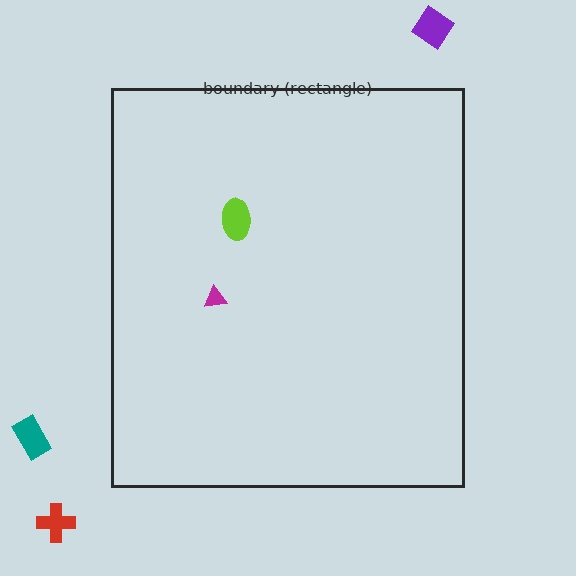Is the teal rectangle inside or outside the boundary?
Outside.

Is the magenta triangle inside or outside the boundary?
Inside.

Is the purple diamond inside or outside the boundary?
Outside.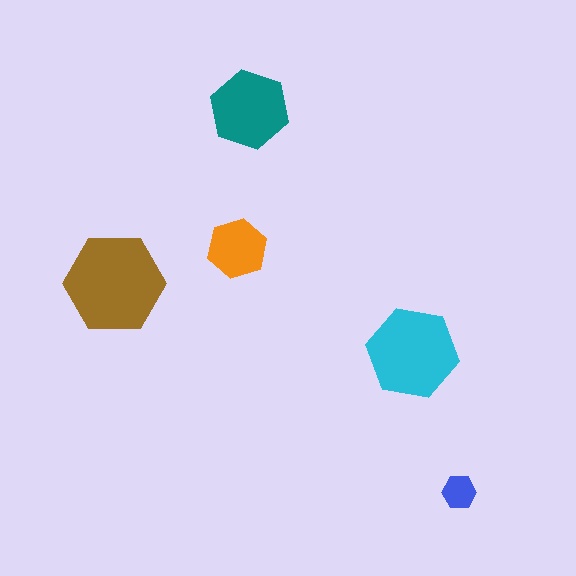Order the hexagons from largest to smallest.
the brown one, the cyan one, the teal one, the orange one, the blue one.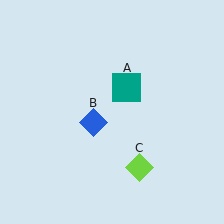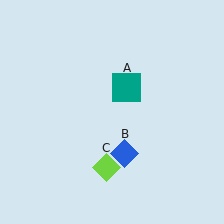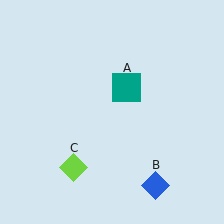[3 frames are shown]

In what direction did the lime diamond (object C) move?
The lime diamond (object C) moved left.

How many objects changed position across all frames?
2 objects changed position: blue diamond (object B), lime diamond (object C).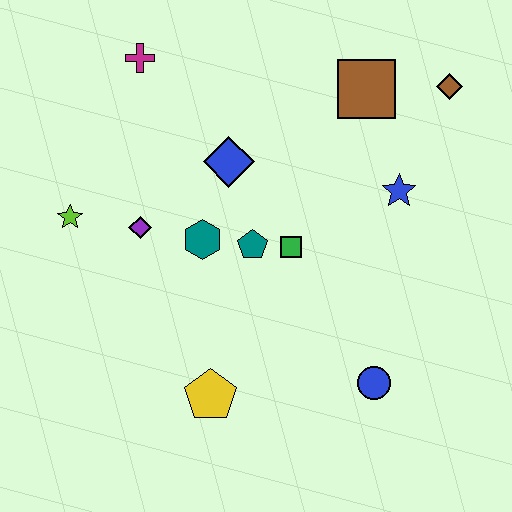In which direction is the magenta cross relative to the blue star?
The magenta cross is to the left of the blue star.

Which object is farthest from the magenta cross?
The blue circle is farthest from the magenta cross.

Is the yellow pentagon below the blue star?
Yes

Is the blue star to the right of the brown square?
Yes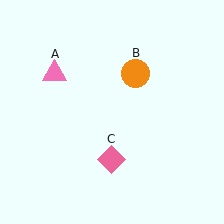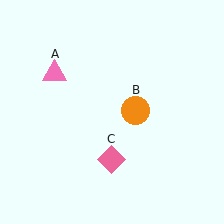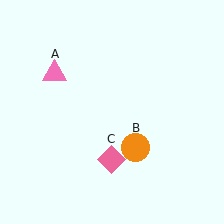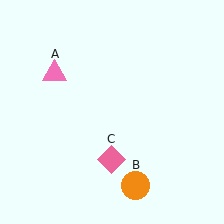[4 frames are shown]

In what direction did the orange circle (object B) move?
The orange circle (object B) moved down.